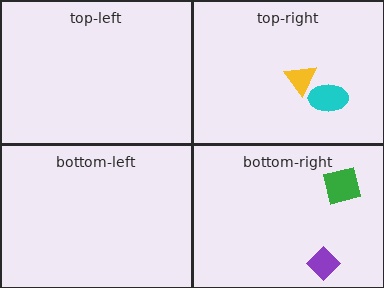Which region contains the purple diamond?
The bottom-right region.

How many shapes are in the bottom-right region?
2.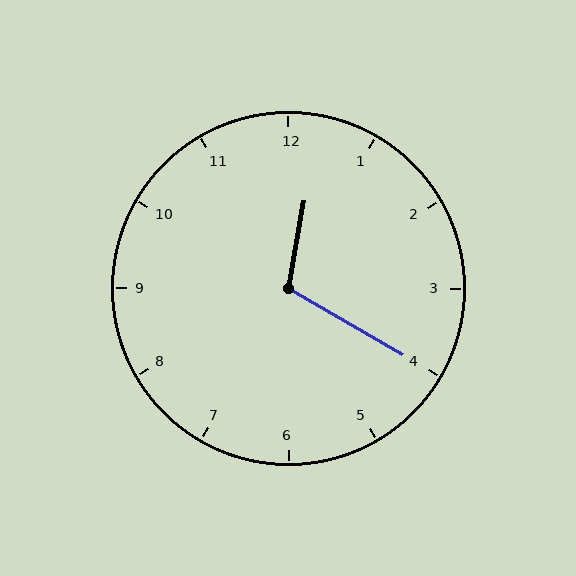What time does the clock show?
12:20.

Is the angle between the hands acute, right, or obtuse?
It is obtuse.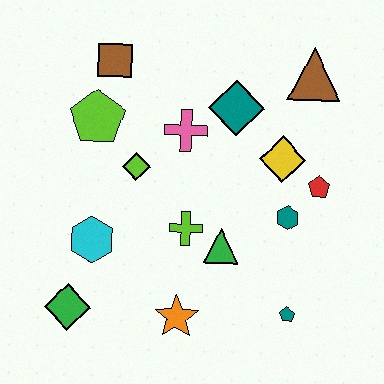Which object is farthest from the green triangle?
The brown square is farthest from the green triangle.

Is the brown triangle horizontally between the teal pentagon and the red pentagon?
Yes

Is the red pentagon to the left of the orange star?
No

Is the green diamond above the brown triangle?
No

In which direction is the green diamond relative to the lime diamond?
The green diamond is below the lime diamond.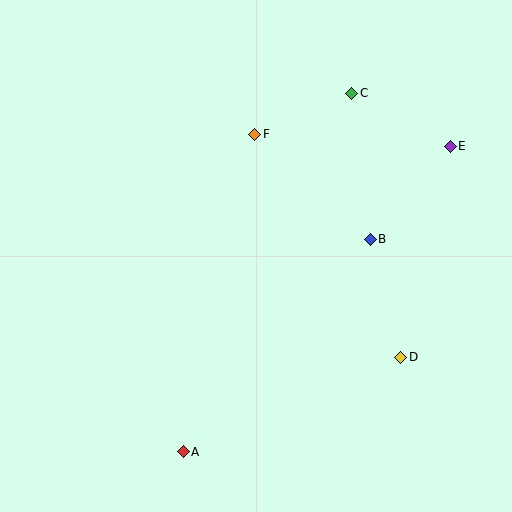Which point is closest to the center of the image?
Point B at (370, 239) is closest to the center.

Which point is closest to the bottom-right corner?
Point D is closest to the bottom-right corner.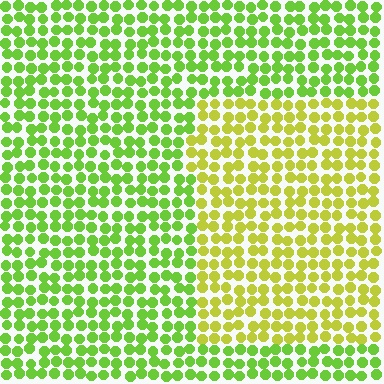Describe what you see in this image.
The image is filled with small lime elements in a uniform arrangement. A rectangle-shaped region is visible where the elements are tinted to a slightly different hue, forming a subtle color boundary.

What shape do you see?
I see a rectangle.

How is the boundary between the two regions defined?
The boundary is defined purely by a slight shift in hue (about 34 degrees). Spacing, size, and orientation are identical on both sides.